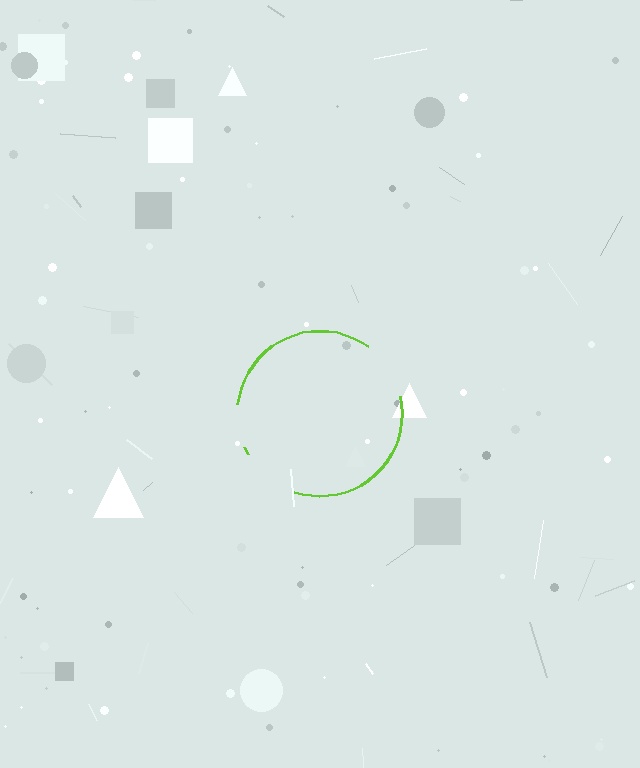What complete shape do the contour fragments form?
The contour fragments form a circle.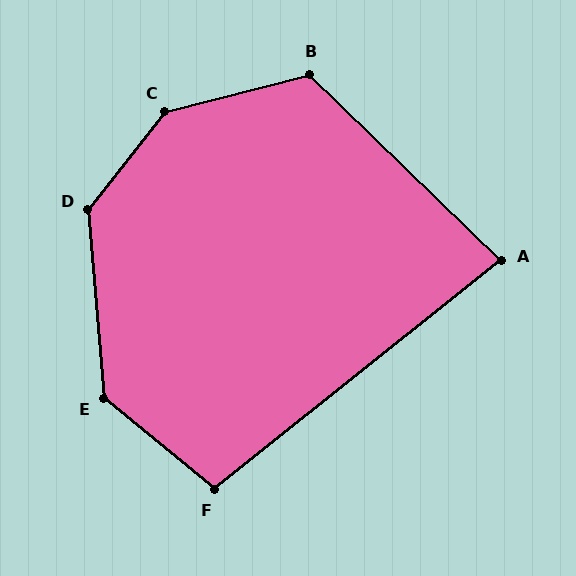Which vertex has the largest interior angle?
C, at approximately 143 degrees.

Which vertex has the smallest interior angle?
A, at approximately 83 degrees.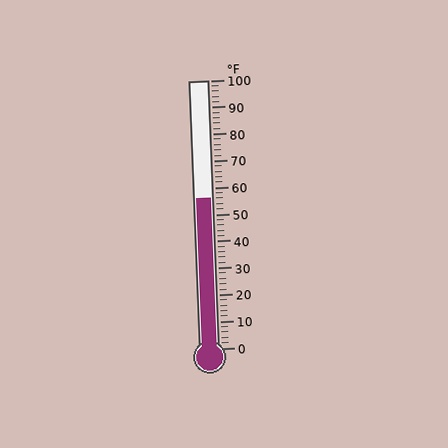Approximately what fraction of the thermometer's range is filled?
The thermometer is filled to approximately 55% of its range.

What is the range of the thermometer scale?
The thermometer scale ranges from 0°F to 100°F.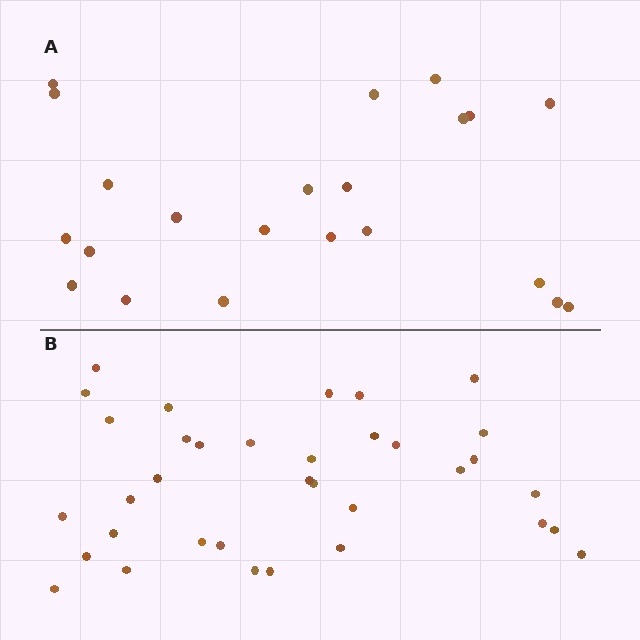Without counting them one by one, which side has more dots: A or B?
Region B (the bottom region) has more dots.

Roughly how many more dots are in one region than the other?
Region B has approximately 15 more dots than region A.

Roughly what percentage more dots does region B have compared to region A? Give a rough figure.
About 60% more.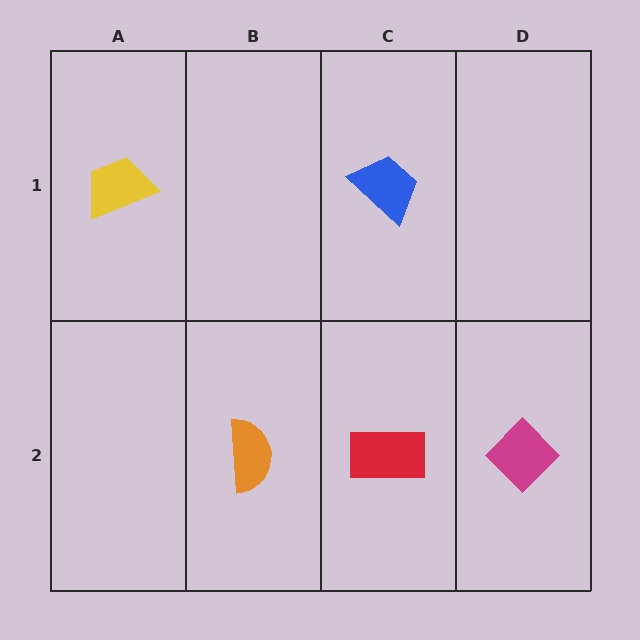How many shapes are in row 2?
3 shapes.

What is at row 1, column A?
A yellow trapezoid.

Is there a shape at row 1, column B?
No, that cell is empty.